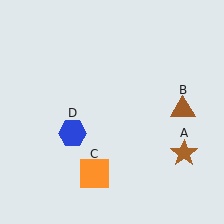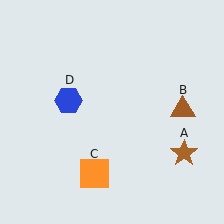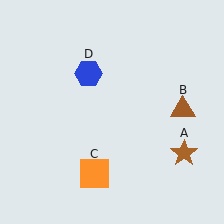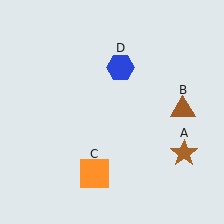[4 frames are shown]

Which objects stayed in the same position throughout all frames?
Brown star (object A) and brown triangle (object B) and orange square (object C) remained stationary.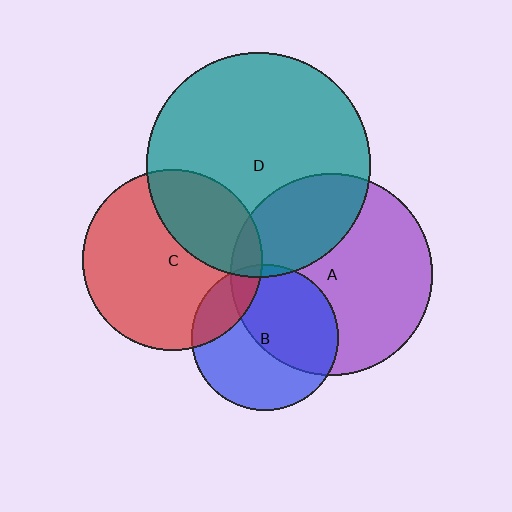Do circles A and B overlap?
Yes.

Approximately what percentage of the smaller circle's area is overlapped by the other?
Approximately 50%.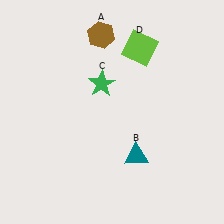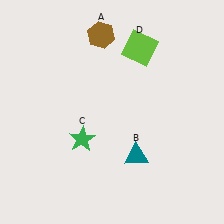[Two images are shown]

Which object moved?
The green star (C) moved down.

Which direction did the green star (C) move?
The green star (C) moved down.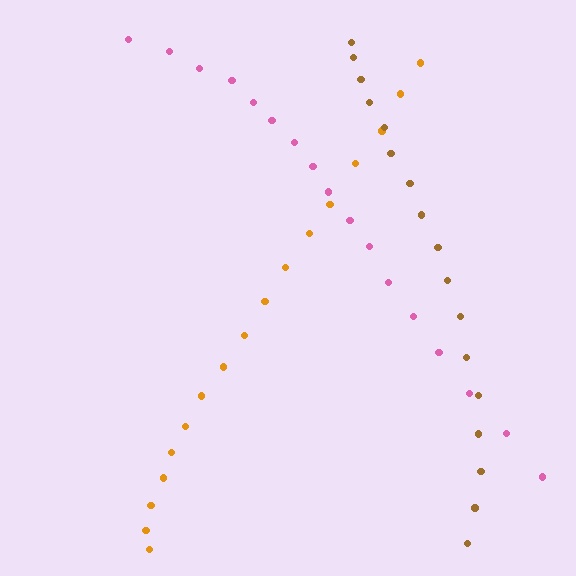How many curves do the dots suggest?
There are 3 distinct paths.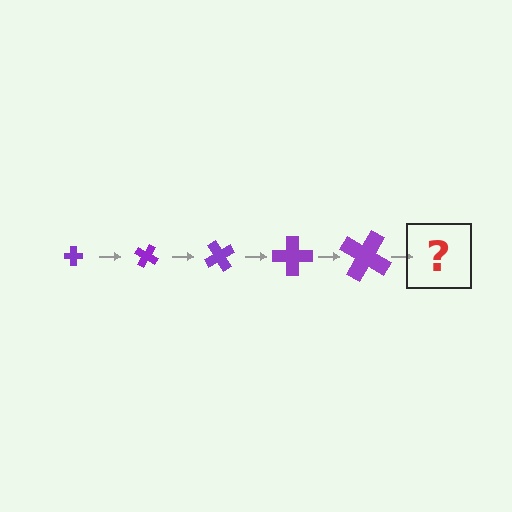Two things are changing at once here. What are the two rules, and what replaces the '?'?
The two rules are that the cross grows larger each step and it rotates 30 degrees each step. The '?' should be a cross, larger than the previous one and rotated 150 degrees from the start.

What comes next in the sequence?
The next element should be a cross, larger than the previous one and rotated 150 degrees from the start.